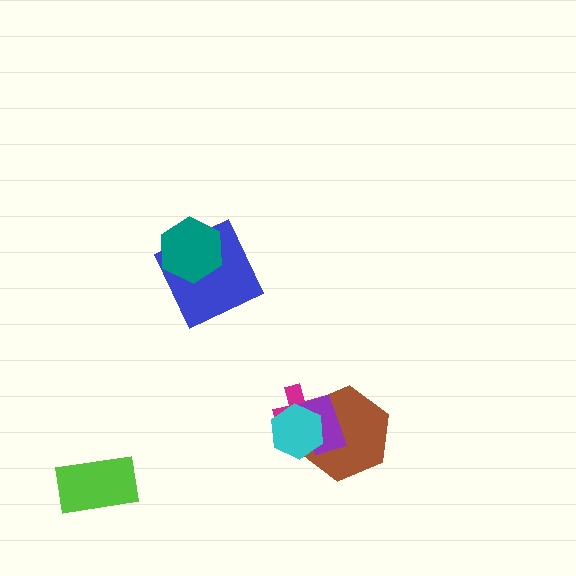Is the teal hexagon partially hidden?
No, no other shape covers it.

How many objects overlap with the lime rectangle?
0 objects overlap with the lime rectangle.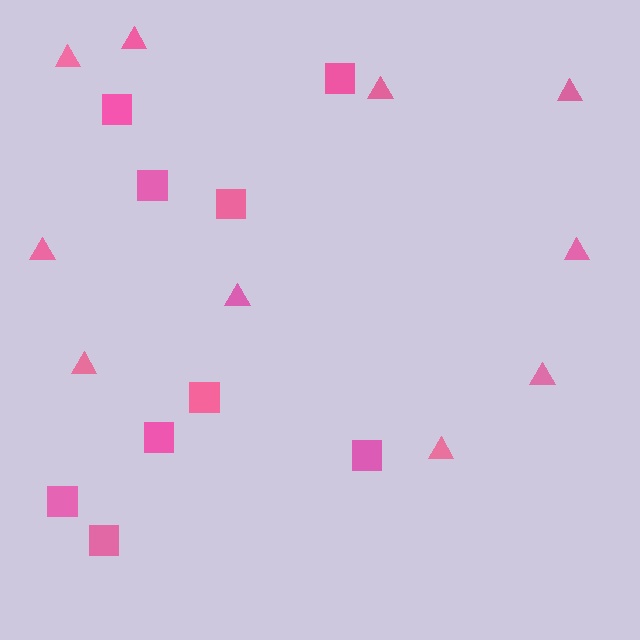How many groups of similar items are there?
There are 2 groups: one group of squares (9) and one group of triangles (10).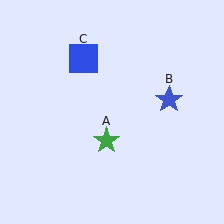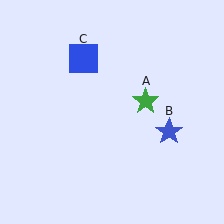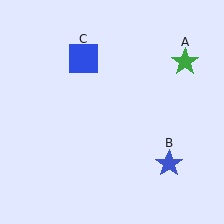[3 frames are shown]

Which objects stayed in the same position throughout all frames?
Blue square (object C) remained stationary.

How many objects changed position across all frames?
2 objects changed position: green star (object A), blue star (object B).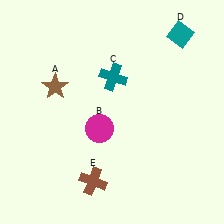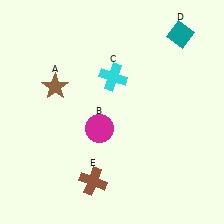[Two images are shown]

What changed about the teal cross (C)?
In Image 1, C is teal. In Image 2, it changed to cyan.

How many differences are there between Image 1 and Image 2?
There is 1 difference between the two images.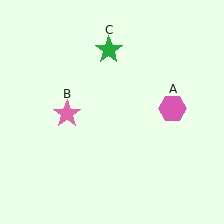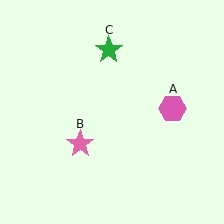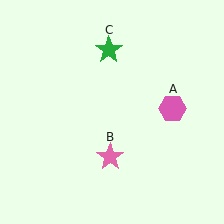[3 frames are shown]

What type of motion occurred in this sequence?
The pink star (object B) rotated counterclockwise around the center of the scene.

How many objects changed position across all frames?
1 object changed position: pink star (object B).